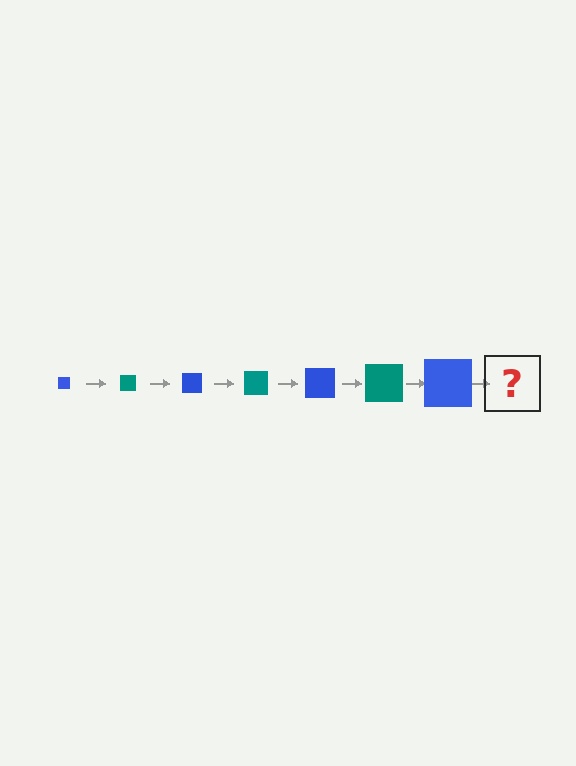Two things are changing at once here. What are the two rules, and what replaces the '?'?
The two rules are that the square grows larger each step and the color cycles through blue and teal. The '?' should be a teal square, larger than the previous one.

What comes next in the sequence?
The next element should be a teal square, larger than the previous one.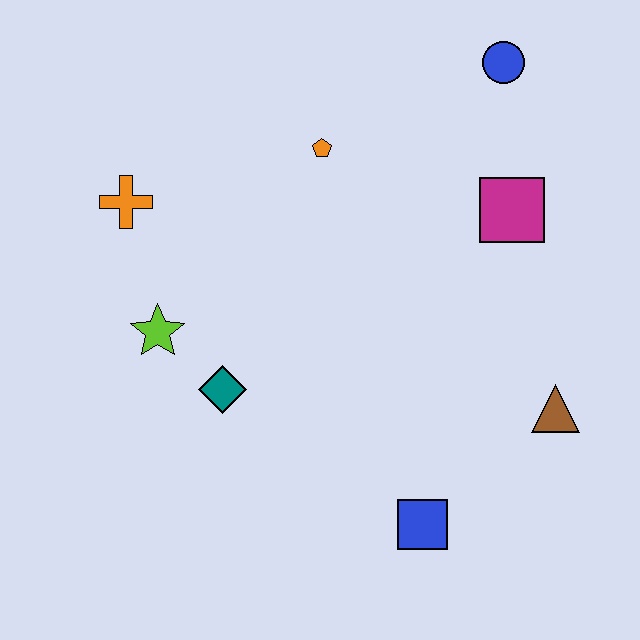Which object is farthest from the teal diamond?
The blue circle is farthest from the teal diamond.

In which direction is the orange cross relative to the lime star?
The orange cross is above the lime star.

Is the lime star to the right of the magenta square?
No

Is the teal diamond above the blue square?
Yes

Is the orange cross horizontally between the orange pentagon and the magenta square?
No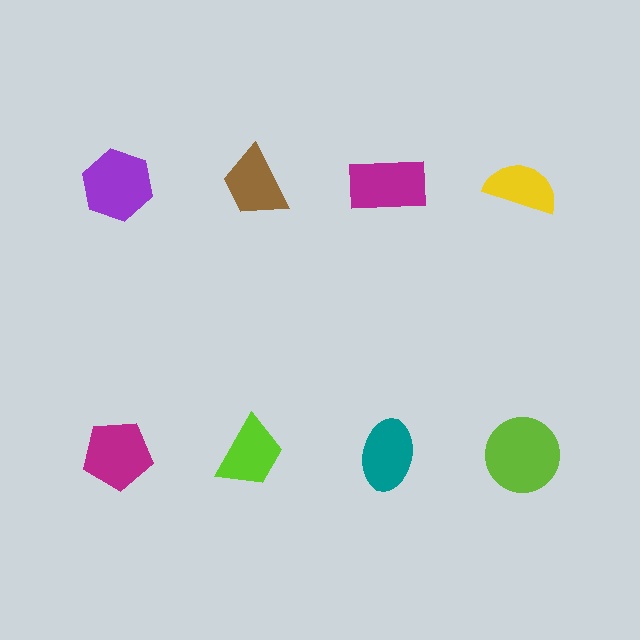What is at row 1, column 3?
A magenta rectangle.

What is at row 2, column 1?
A magenta pentagon.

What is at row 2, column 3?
A teal ellipse.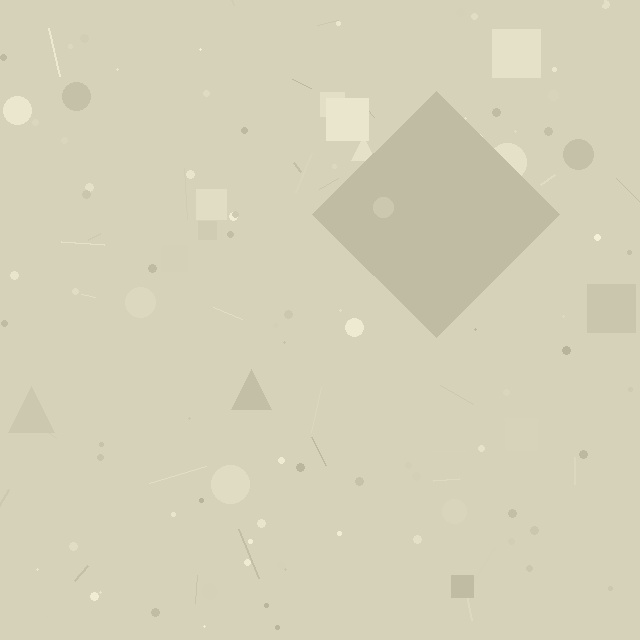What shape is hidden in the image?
A diamond is hidden in the image.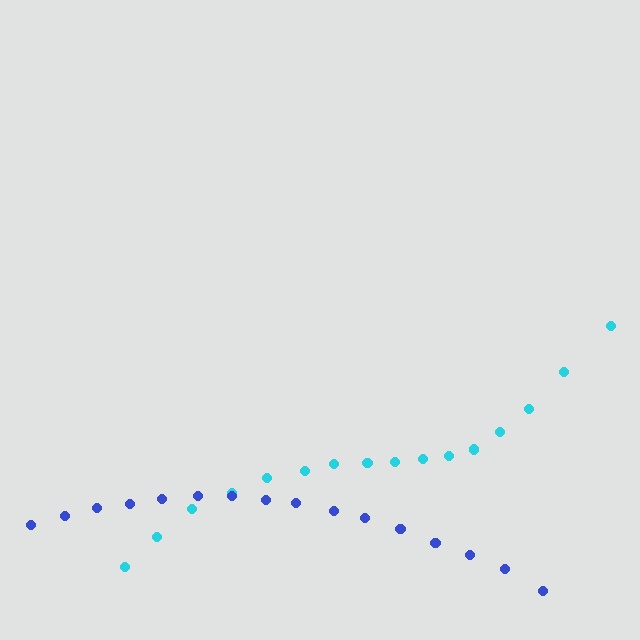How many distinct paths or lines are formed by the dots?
There are 2 distinct paths.